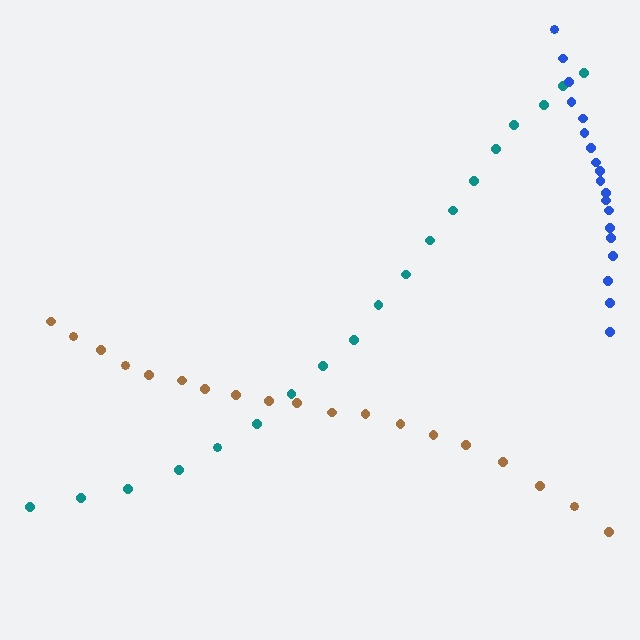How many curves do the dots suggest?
There are 3 distinct paths.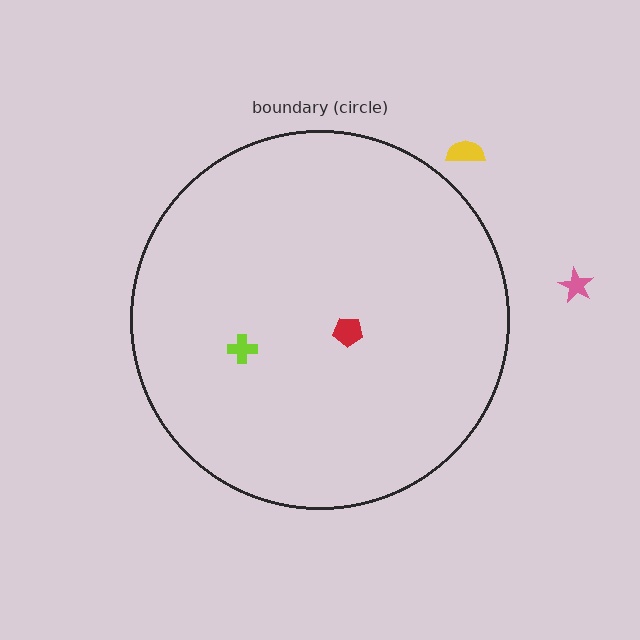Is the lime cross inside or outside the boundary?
Inside.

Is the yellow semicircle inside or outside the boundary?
Outside.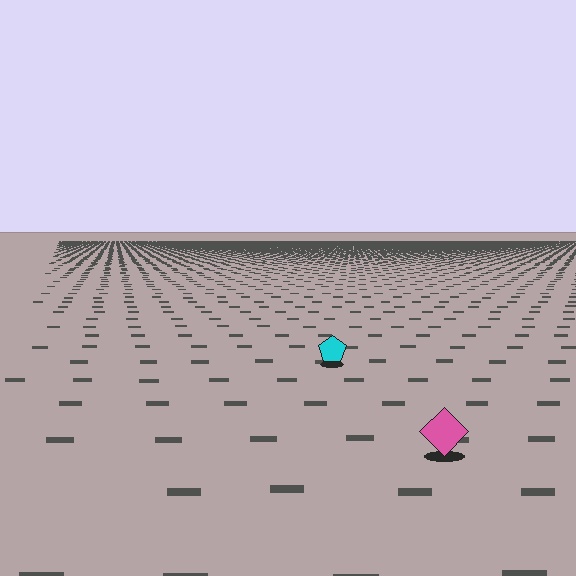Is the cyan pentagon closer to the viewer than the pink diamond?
No. The pink diamond is closer — you can tell from the texture gradient: the ground texture is coarser near it.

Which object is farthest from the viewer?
The cyan pentagon is farthest from the viewer. It appears smaller and the ground texture around it is denser.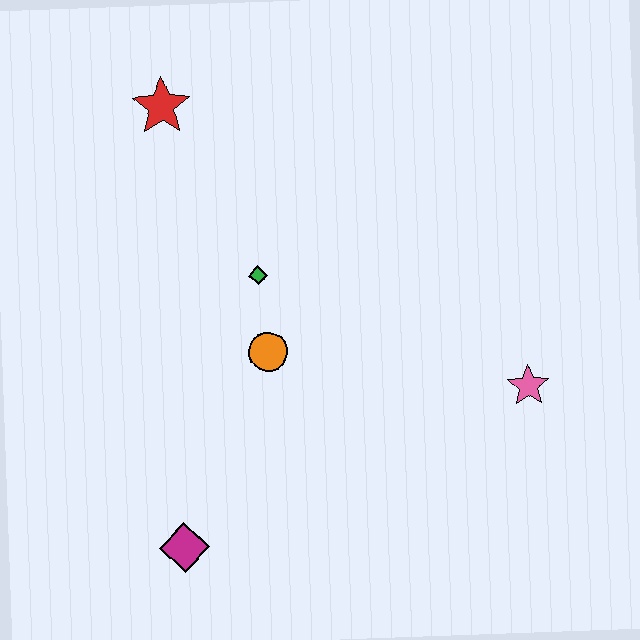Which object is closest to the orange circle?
The green diamond is closest to the orange circle.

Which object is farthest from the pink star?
The red star is farthest from the pink star.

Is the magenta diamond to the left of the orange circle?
Yes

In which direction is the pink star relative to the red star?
The pink star is to the right of the red star.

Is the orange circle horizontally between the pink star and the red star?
Yes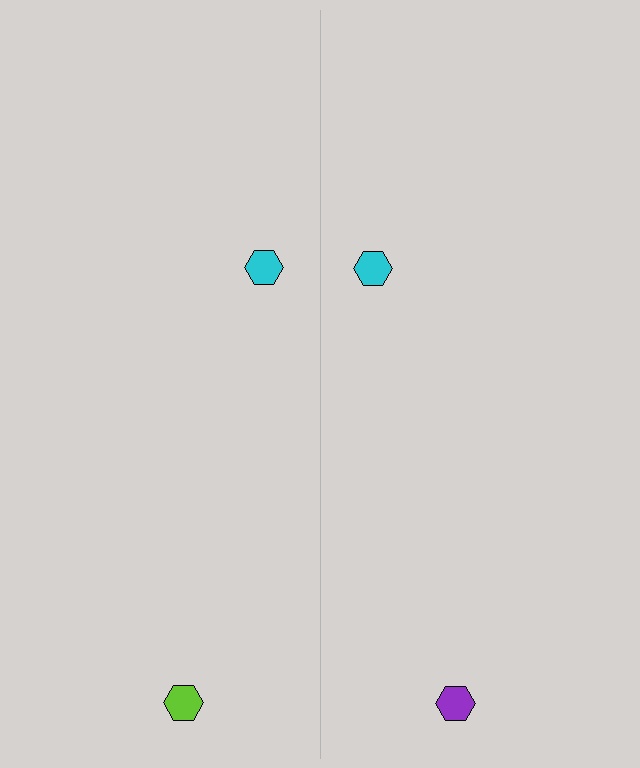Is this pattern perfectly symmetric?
No, the pattern is not perfectly symmetric. The purple hexagon on the right side breaks the symmetry — its mirror counterpart is lime.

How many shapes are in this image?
There are 4 shapes in this image.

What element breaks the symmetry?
The purple hexagon on the right side breaks the symmetry — its mirror counterpart is lime.